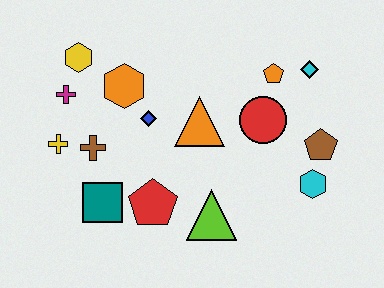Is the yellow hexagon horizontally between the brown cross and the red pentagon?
No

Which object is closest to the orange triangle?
The blue diamond is closest to the orange triangle.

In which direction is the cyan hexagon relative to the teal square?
The cyan hexagon is to the right of the teal square.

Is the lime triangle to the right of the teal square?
Yes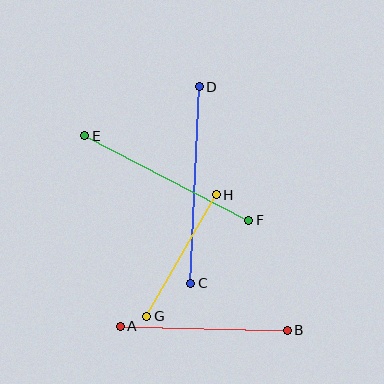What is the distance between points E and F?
The distance is approximately 185 pixels.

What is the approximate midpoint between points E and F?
The midpoint is at approximately (167, 178) pixels.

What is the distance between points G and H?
The distance is approximately 140 pixels.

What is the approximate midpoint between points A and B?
The midpoint is at approximately (204, 328) pixels.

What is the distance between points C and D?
The distance is approximately 197 pixels.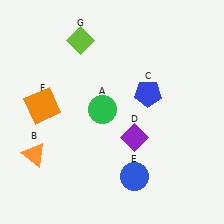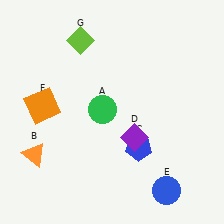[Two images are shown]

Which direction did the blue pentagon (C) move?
The blue pentagon (C) moved down.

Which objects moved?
The objects that moved are: the blue pentagon (C), the blue circle (E).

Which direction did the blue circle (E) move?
The blue circle (E) moved right.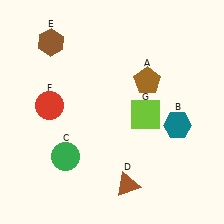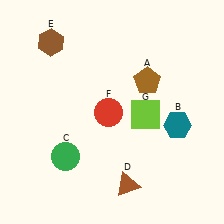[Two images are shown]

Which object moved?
The red circle (F) moved right.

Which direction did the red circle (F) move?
The red circle (F) moved right.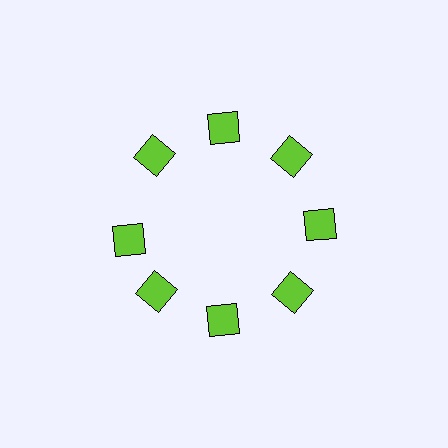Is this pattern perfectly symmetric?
No. The 8 lime squares are arranged in a ring, but one element near the 9 o'clock position is rotated out of alignment along the ring, breaking the 8-fold rotational symmetry.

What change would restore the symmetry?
The symmetry would be restored by rotating it back into even spacing with its neighbors so that all 8 squares sit at equal angles and equal distance from the center.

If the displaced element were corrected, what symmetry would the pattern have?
It would have 8-fold rotational symmetry — the pattern would map onto itself every 45 degrees.